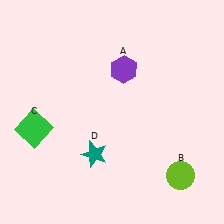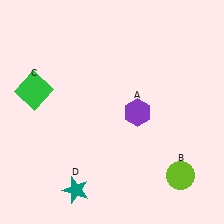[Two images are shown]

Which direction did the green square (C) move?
The green square (C) moved up.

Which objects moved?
The objects that moved are: the purple hexagon (A), the green square (C), the teal star (D).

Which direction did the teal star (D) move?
The teal star (D) moved down.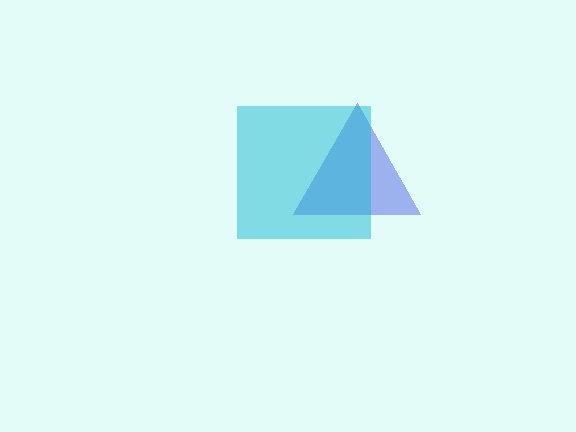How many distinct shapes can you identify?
There are 2 distinct shapes: a blue triangle, a cyan square.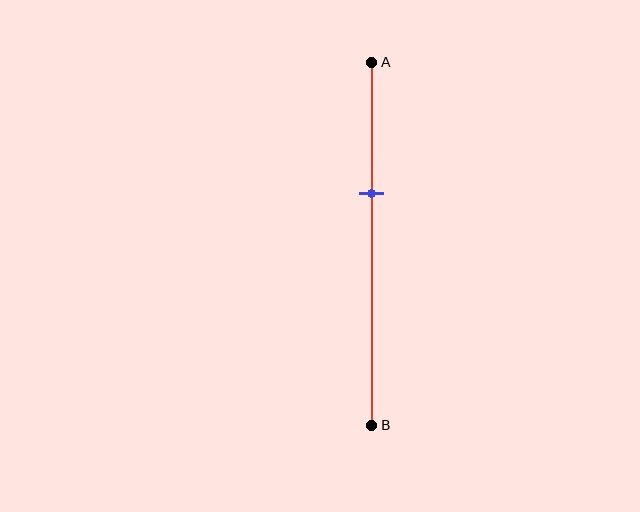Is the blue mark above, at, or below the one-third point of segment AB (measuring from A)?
The blue mark is approximately at the one-third point of segment AB.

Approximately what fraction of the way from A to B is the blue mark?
The blue mark is approximately 35% of the way from A to B.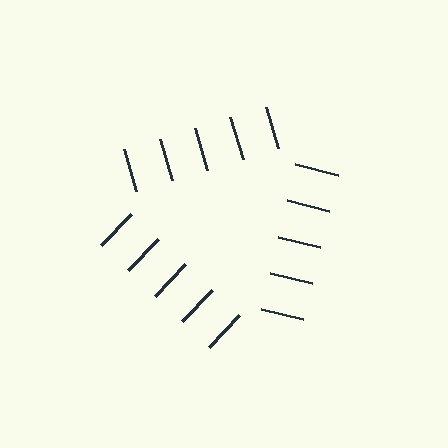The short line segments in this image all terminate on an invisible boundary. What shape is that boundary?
An illusory triangle — the line segments terminate on its edges but no continuous stroke is drawn.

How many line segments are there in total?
15 — 5 along each of the 3 edges.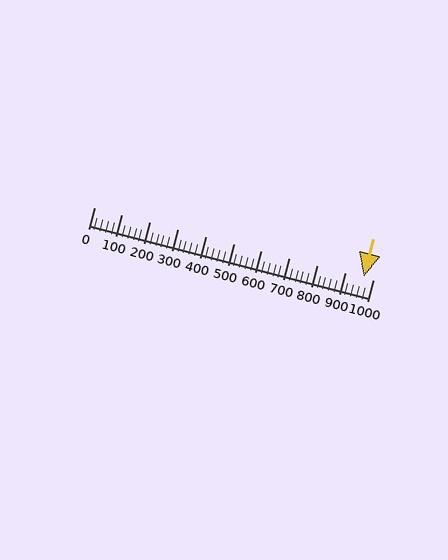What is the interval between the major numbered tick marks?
The major tick marks are spaced 100 units apart.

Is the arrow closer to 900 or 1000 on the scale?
The arrow is closer to 1000.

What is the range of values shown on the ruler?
The ruler shows values from 0 to 1000.